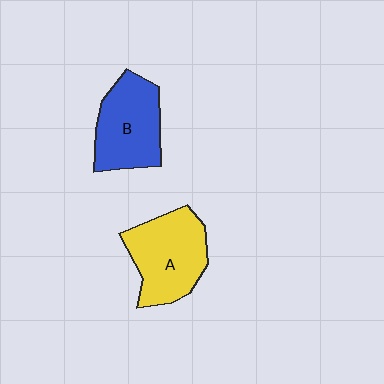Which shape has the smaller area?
Shape B (blue).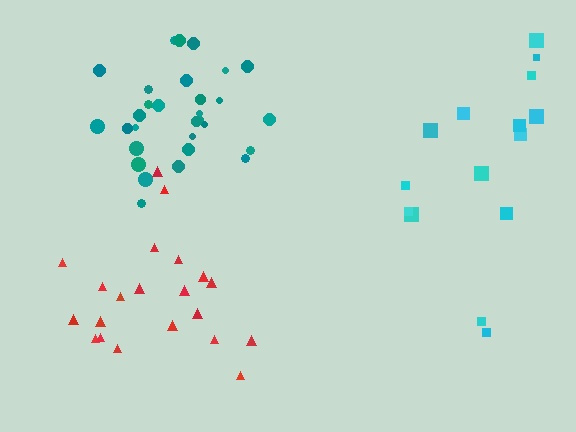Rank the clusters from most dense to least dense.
teal, red, cyan.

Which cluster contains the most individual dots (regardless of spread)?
Teal (30).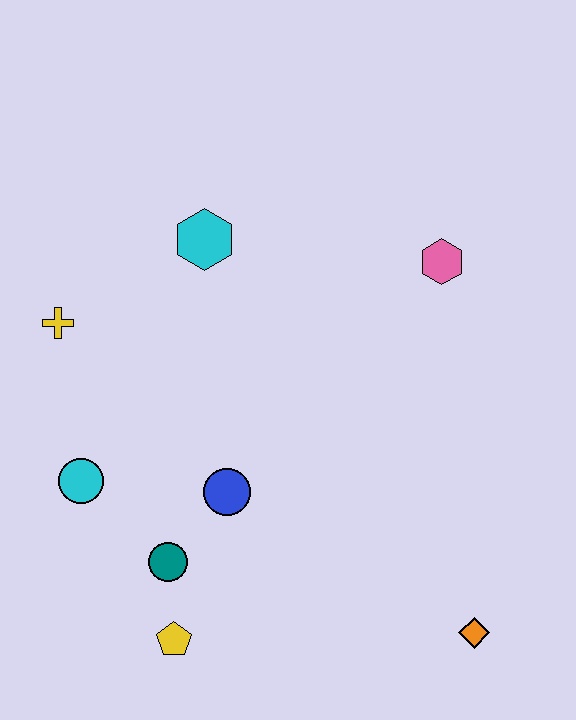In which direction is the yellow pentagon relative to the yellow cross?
The yellow pentagon is below the yellow cross.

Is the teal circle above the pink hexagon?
No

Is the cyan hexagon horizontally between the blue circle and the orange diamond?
No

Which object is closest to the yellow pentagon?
The teal circle is closest to the yellow pentagon.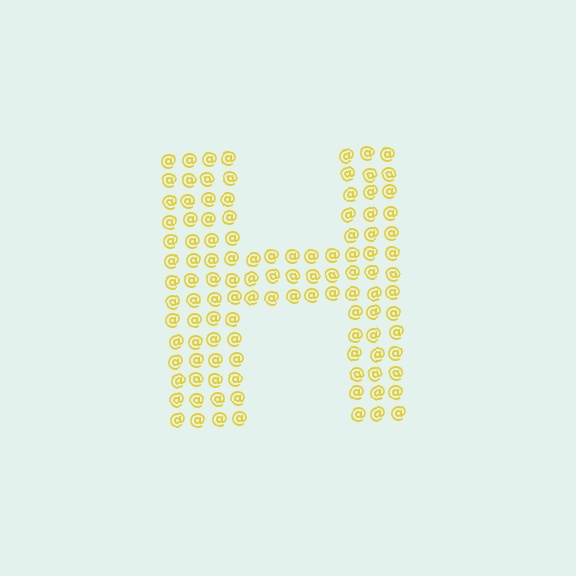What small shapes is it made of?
It is made of small at signs.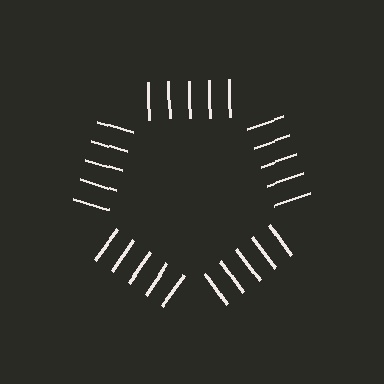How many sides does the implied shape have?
5 sides — the line-ends trace a pentagon.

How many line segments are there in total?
25 — 5 along each of the 5 edges.